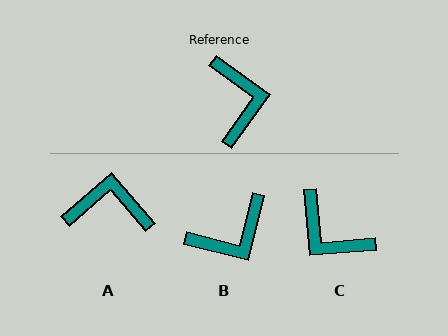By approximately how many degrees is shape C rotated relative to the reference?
Approximately 140 degrees clockwise.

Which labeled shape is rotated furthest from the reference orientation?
C, about 140 degrees away.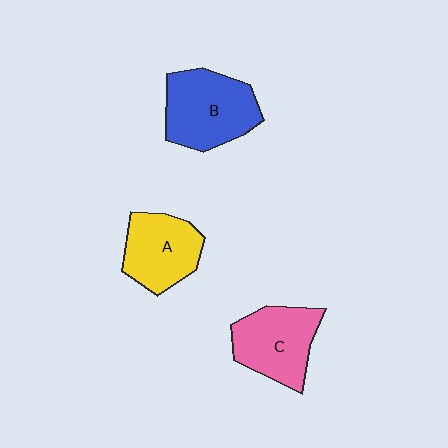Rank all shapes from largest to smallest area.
From largest to smallest: B (blue), C (pink), A (yellow).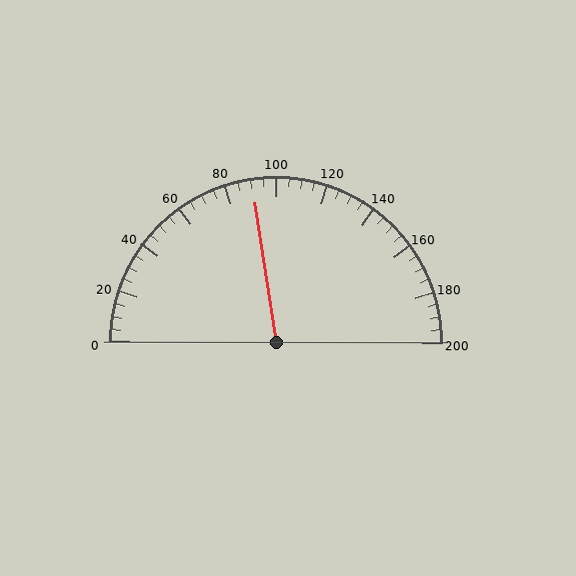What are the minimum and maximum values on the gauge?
The gauge ranges from 0 to 200.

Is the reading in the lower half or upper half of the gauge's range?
The reading is in the lower half of the range (0 to 200).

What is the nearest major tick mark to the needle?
The nearest major tick mark is 80.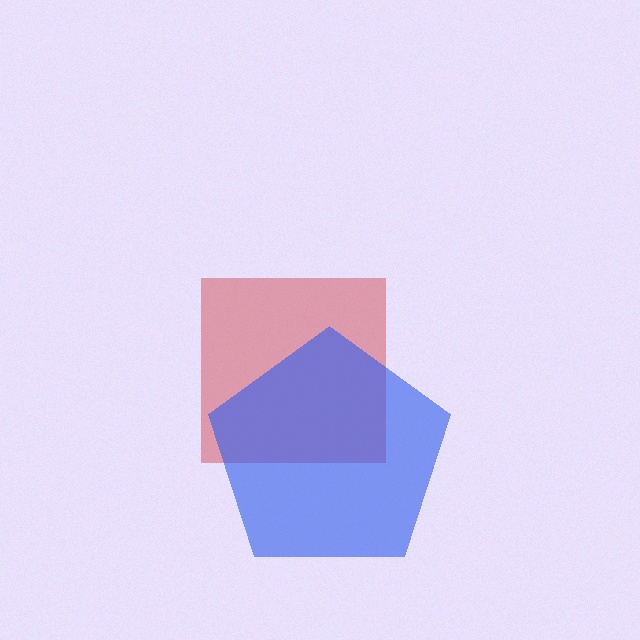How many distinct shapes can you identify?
There are 2 distinct shapes: a red square, a blue pentagon.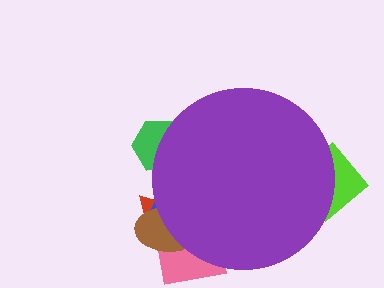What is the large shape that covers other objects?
A purple circle.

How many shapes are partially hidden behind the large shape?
6 shapes are partially hidden.